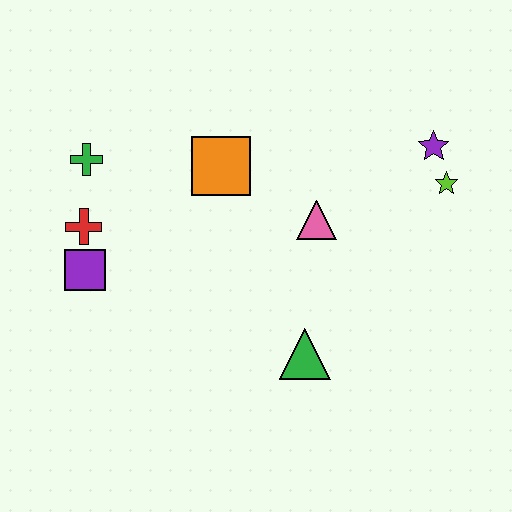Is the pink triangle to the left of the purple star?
Yes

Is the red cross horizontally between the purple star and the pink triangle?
No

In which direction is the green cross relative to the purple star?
The green cross is to the left of the purple star.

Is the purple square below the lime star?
Yes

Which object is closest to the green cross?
The red cross is closest to the green cross.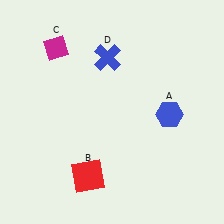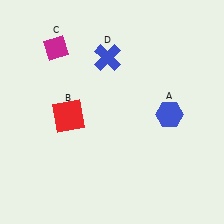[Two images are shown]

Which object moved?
The red square (B) moved up.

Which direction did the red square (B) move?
The red square (B) moved up.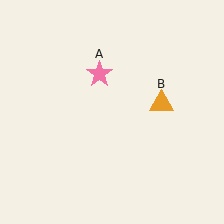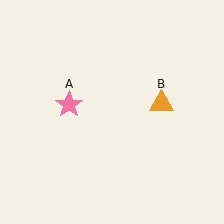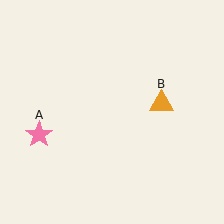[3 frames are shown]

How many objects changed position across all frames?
1 object changed position: pink star (object A).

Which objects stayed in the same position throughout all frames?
Orange triangle (object B) remained stationary.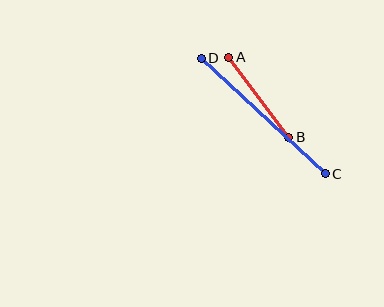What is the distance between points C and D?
The distance is approximately 169 pixels.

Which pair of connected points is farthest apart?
Points C and D are farthest apart.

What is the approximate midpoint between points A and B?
The midpoint is at approximately (259, 97) pixels.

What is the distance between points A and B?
The distance is approximately 100 pixels.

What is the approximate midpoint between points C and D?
The midpoint is at approximately (263, 116) pixels.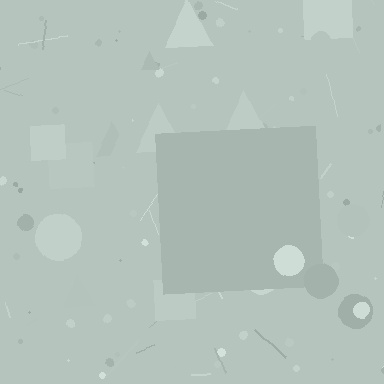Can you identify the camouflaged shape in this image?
The camouflaged shape is a square.